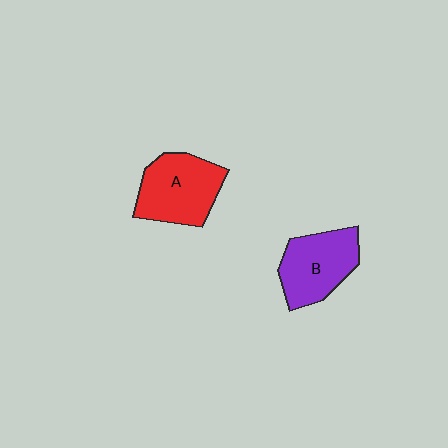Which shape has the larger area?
Shape A (red).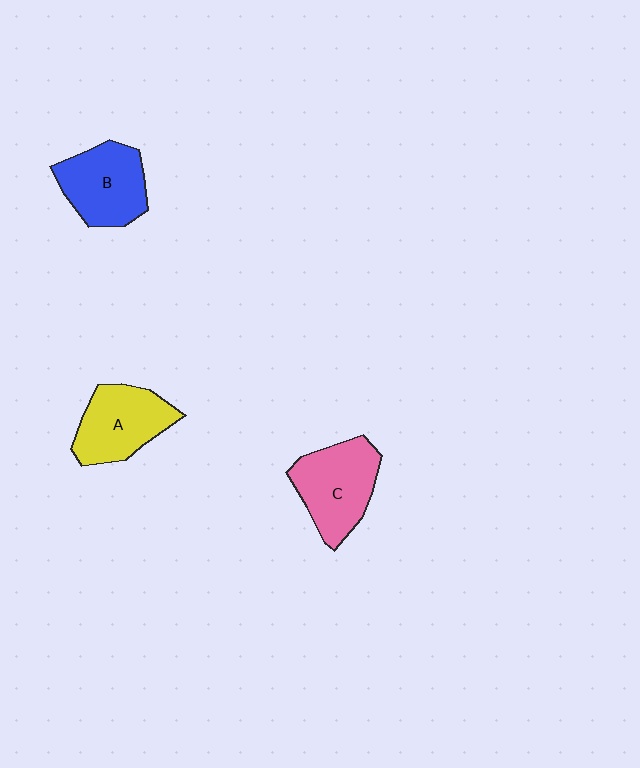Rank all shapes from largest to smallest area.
From largest to smallest: C (pink), B (blue), A (yellow).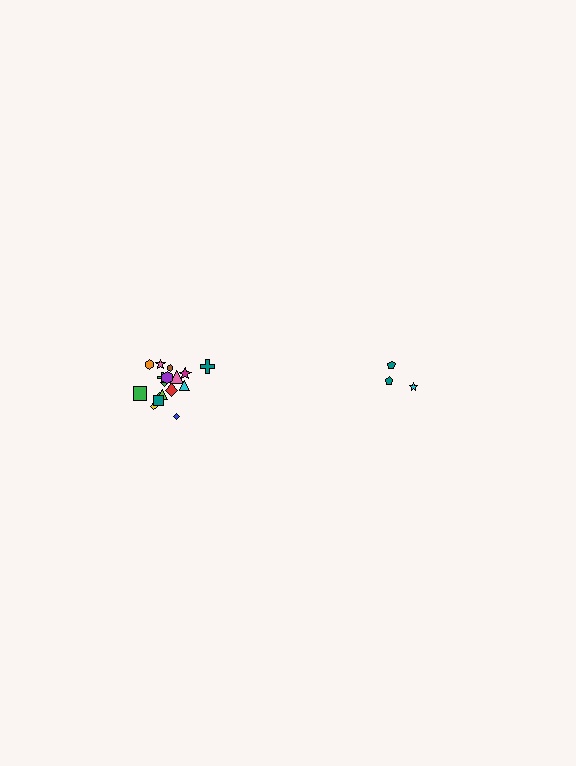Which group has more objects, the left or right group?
The left group.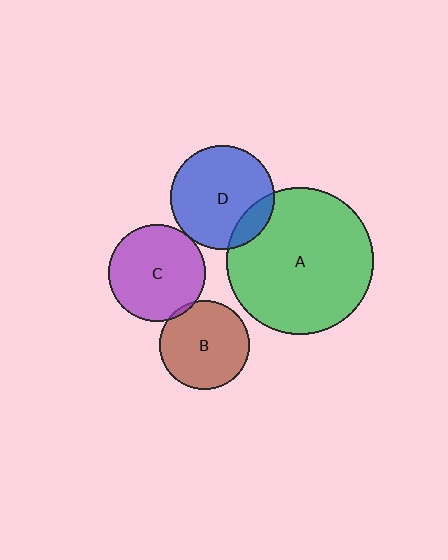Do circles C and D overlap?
Yes.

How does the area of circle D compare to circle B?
Approximately 1.3 times.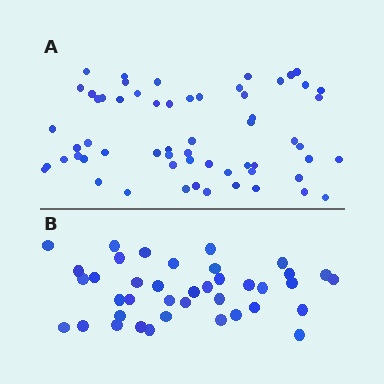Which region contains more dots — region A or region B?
Region A (the top region) has more dots.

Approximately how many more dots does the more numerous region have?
Region A has approximately 20 more dots than region B.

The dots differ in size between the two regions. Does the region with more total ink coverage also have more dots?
No. Region B has more total ink coverage because its dots are larger, but region A actually contains more individual dots. Total area can be misleading — the number of items is what matters here.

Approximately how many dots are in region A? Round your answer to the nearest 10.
About 60 dots.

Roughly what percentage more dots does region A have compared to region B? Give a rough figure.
About 55% more.